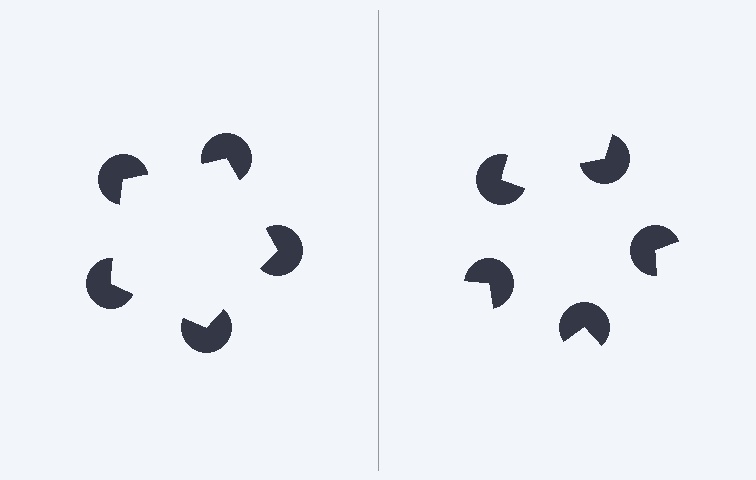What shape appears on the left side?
An illusory pentagon.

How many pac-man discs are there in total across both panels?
10 — 5 on each side.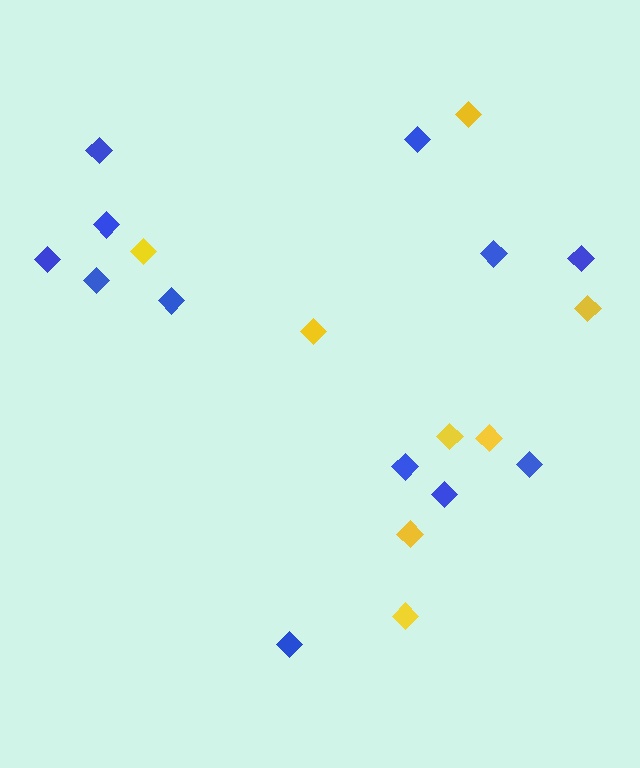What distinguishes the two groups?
There are 2 groups: one group of yellow diamonds (8) and one group of blue diamonds (12).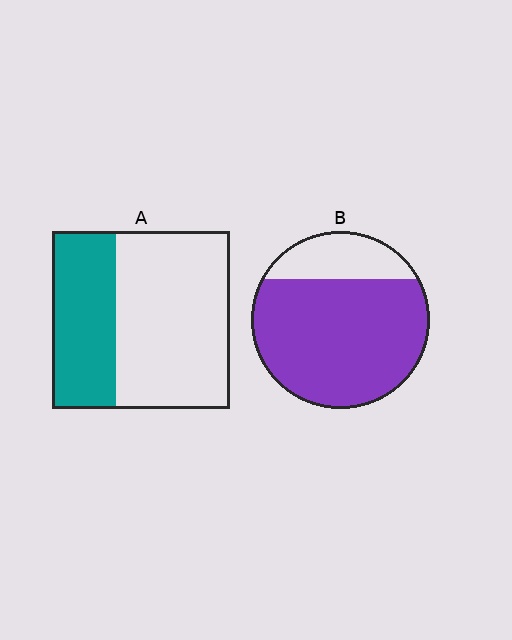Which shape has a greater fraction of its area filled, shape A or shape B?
Shape B.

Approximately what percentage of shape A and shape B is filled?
A is approximately 35% and B is approximately 80%.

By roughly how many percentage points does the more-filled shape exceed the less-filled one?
By roughly 40 percentage points (B over A).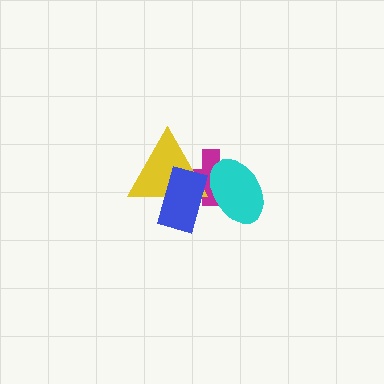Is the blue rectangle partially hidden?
No, no other shape covers it.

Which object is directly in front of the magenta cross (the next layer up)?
The yellow triangle is directly in front of the magenta cross.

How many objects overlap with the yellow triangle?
3 objects overlap with the yellow triangle.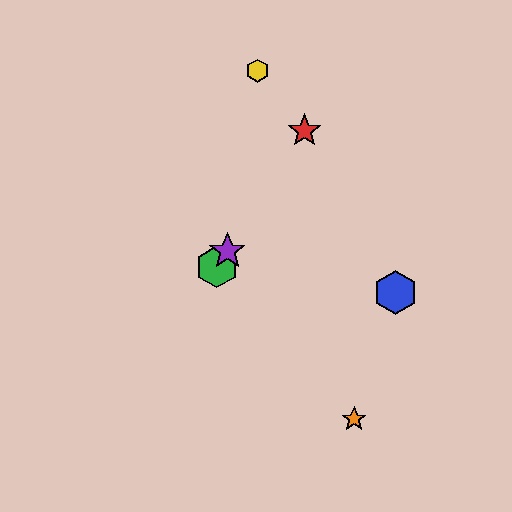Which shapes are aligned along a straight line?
The red star, the green hexagon, the purple star are aligned along a straight line.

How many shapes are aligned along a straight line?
3 shapes (the red star, the green hexagon, the purple star) are aligned along a straight line.